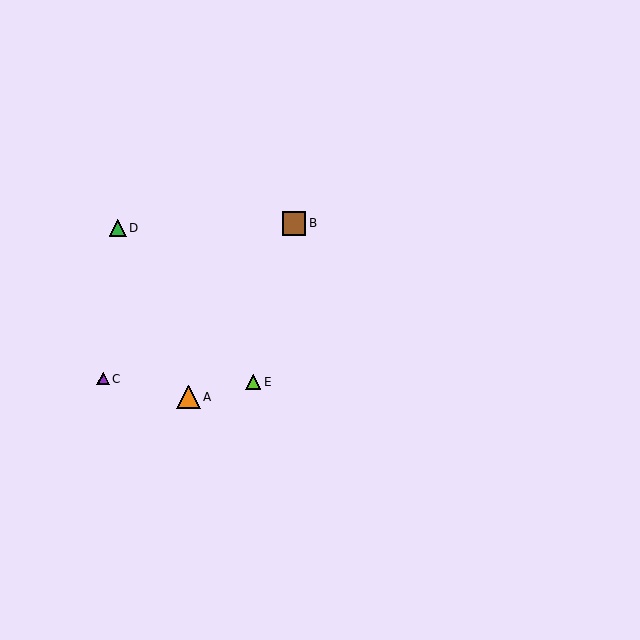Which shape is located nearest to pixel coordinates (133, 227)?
The green triangle (labeled D) at (118, 229) is nearest to that location.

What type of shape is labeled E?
Shape E is a lime triangle.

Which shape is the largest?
The brown square (labeled B) is the largest.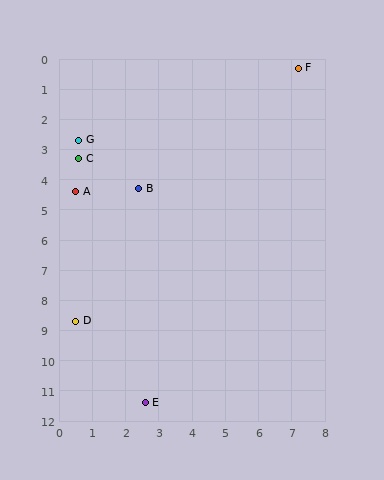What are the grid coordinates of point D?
Point D is at approximately (0.5, 8.7).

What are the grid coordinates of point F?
Point F is at approximately (7.2, 0.3).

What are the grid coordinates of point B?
Point B is at approximately (2.4, 4.3).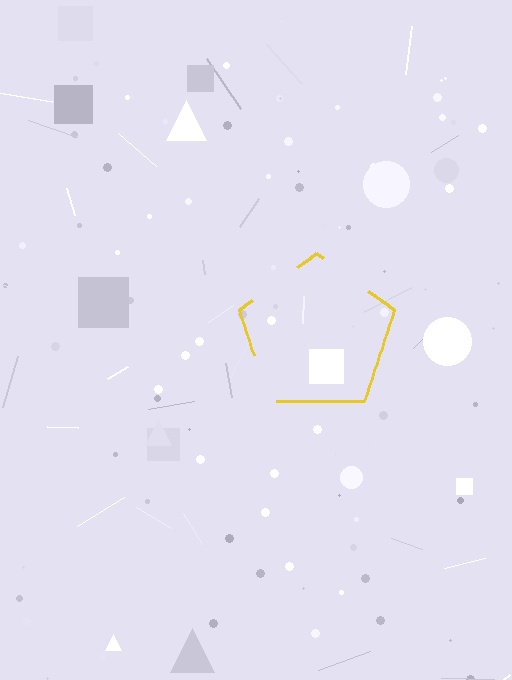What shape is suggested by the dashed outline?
The dashed outline suggests a pentagon.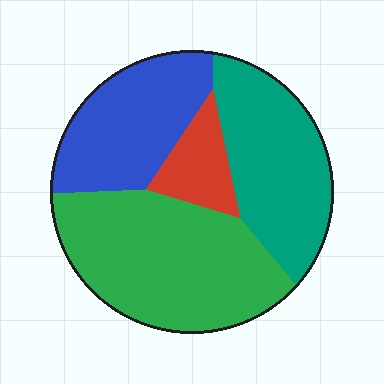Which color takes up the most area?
Green, at roughly 40%.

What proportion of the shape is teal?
Teal takes up about one quarter (1/4) of the shape.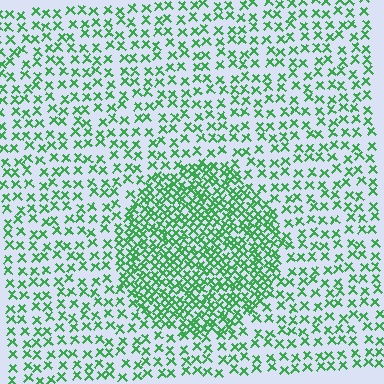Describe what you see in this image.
The image contains small green elements arranged at two different densities. A circle-shaped region is visible where the elements are more densely packed than the surrounding area.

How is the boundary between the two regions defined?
The boundary is defined by a change in element density (approximately 2.2x ratio). All elements are the same color, size, and shape.